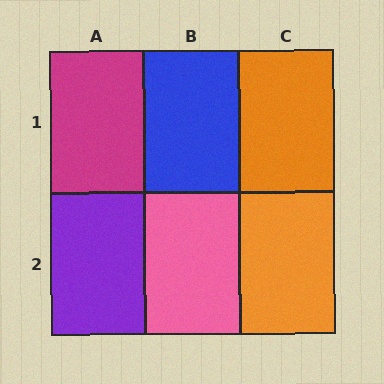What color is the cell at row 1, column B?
Blue.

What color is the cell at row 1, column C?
Orange.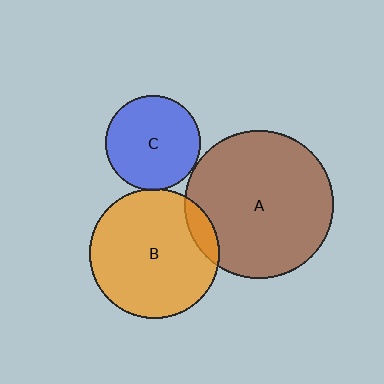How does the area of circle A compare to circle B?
Approximately 1.3 times.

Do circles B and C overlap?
Yes.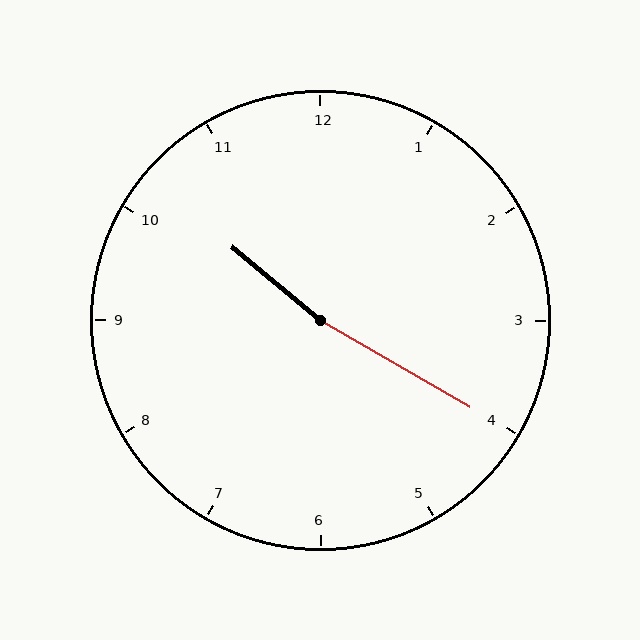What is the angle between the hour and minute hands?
Approximately 170 degrees.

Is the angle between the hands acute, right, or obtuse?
It is obtuse.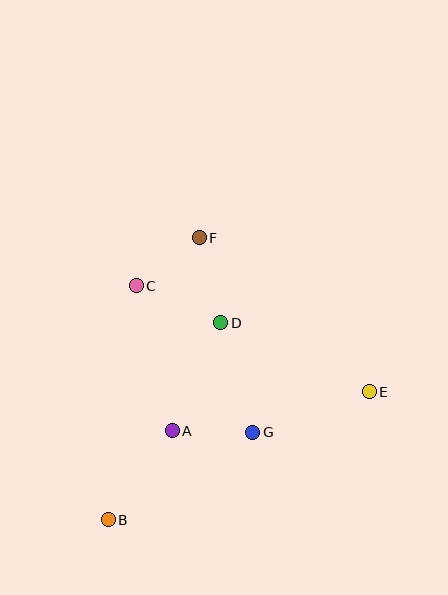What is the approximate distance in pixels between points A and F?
The distance between A and F is approximately 195 pixels.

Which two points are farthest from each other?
Points B and F are farthest from each other.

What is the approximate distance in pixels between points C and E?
The distance between C and E is approximately 256 pixels.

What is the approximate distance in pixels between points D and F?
The distance between D and F is approximately 88 pixels.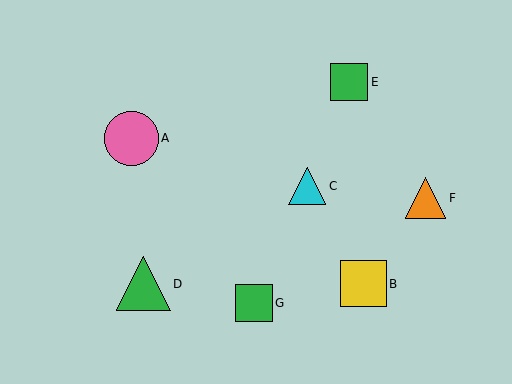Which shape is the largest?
The green triangle (labeled D) is the largest.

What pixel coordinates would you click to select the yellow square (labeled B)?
Click at (364, 284) to select the yellow square B.